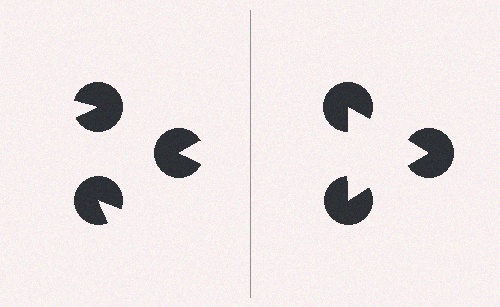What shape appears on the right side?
An illusory triangle.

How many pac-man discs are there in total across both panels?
6 — 3 on each side.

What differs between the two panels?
The pac-man discs are positioned identically on both sides; only the wedge orientations differ. On the right they align to a triangle; on the left they are misaligned.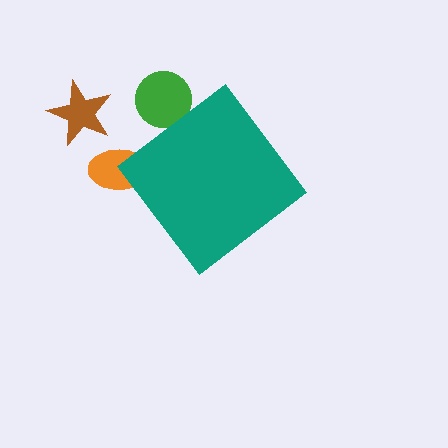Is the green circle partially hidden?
Yes, the green circle is partially hidden behind the teal diamond.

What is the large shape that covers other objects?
A teal diamond.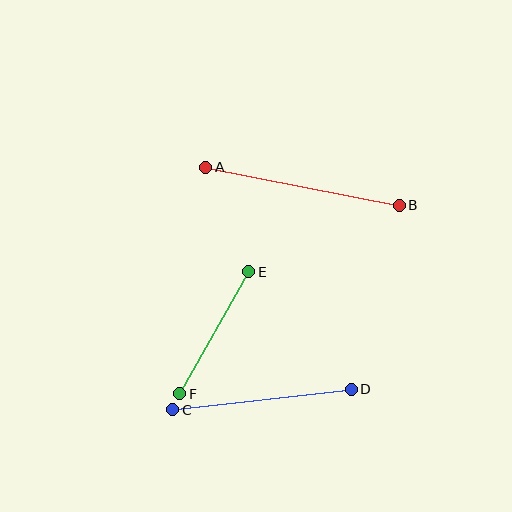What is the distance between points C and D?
The distance is approximately 180 pixels.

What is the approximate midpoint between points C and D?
The midpoint is at approximately (262, 400) pixels.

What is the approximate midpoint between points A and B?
The midpoint is at approximately (303, 186) pixels.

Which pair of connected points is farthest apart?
Points A and B are farthest apart.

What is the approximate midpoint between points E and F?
The midpoint is at approximately (214, 333) pixels.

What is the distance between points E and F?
The distance is approximately 140 pixels.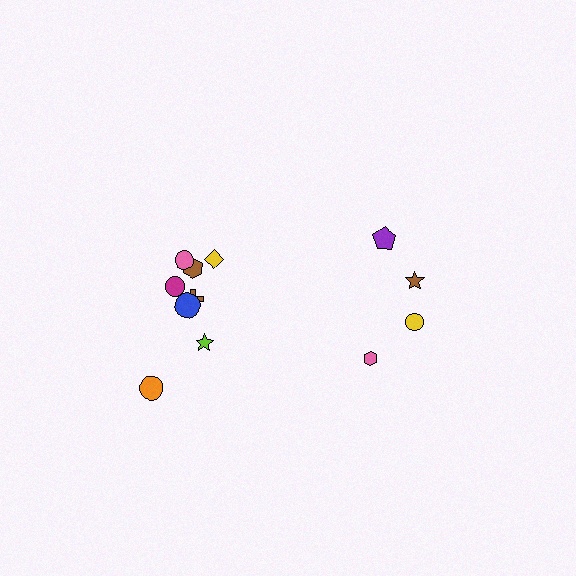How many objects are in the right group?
There are 4 objects.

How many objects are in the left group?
There are 8 objects.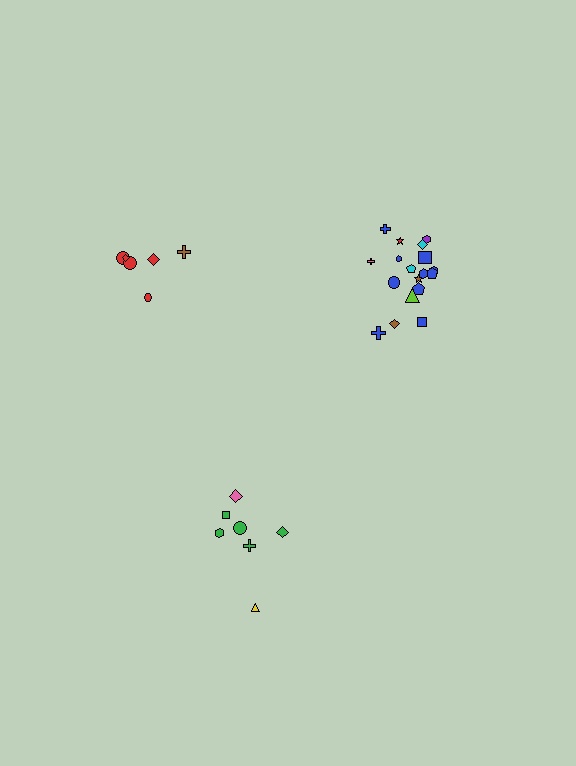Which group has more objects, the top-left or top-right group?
The top-right group.